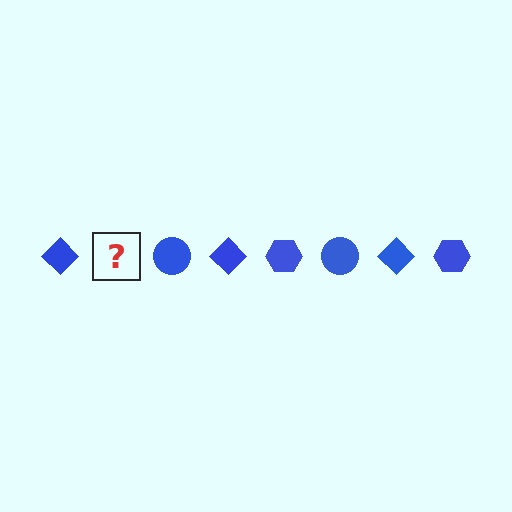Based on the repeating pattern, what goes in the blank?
The blank should be a blue hexagon.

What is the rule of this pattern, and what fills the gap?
The rule is that the pattern cycles through diamond, hexagon, circle shapes in blue. The gap should be filled with a blue hexagon.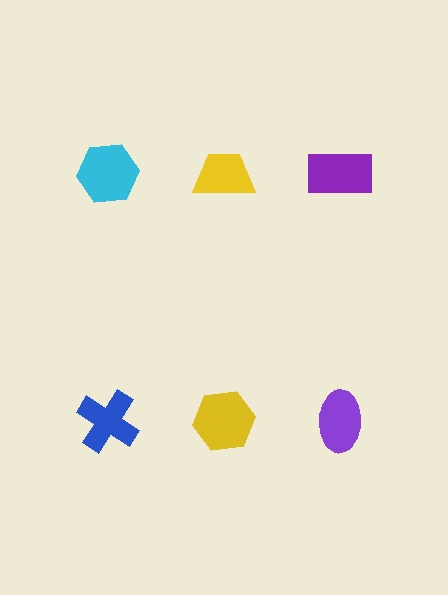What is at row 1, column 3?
A purple rectangle.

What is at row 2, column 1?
A blue cross.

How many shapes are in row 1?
3 shapes.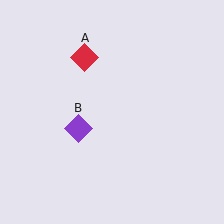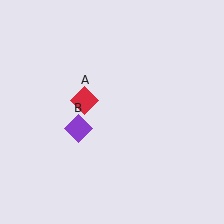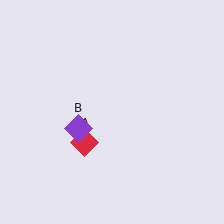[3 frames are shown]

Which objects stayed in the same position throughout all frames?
Purple diamond (object B) remained stationary.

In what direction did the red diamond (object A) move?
The red diamond (object A) moved down.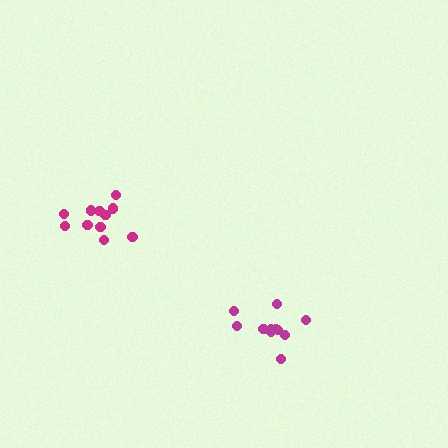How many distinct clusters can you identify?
There are 2 distinct clusters.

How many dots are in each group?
Group 1: 11 dots, Group 2: 11 dots (22 total).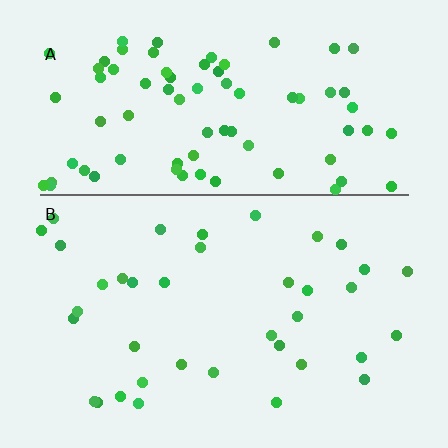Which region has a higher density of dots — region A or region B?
A (the top).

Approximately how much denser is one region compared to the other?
Approximately 2.2× — region A over region B.